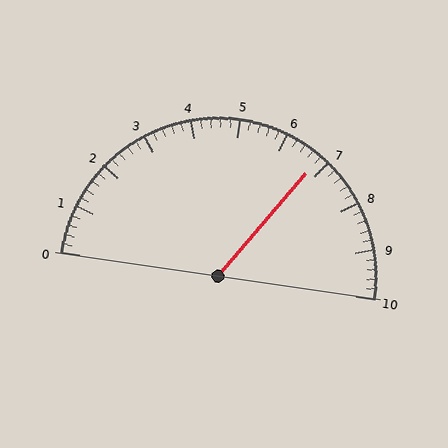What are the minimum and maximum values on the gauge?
The gauge ranges from 0 to 10.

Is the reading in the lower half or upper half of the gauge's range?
The reading is in the upper half of the range (0 to 10).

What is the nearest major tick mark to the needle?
The nearest major tick mark is 7.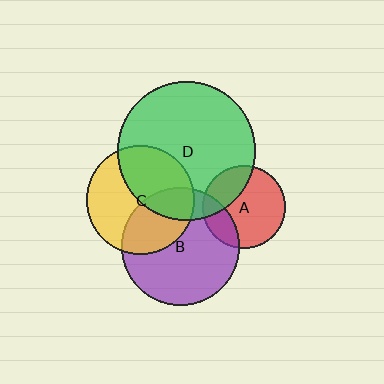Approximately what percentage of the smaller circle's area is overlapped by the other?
Approximately 30%.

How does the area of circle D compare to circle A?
Approximately 2.8 times.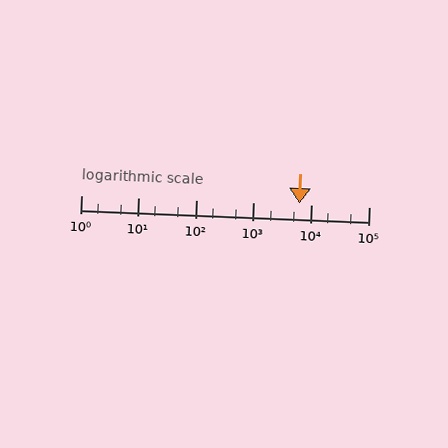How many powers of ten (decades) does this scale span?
The scale spans 5 decades, from 1 to 100000.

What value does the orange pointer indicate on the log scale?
The pointer indicates approximately 6300.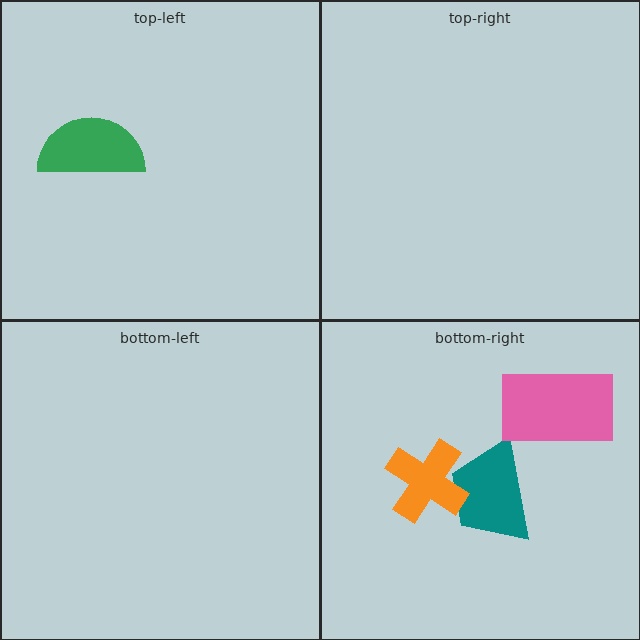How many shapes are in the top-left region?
1.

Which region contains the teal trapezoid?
The bottom-right region.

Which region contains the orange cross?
The bottom-right region.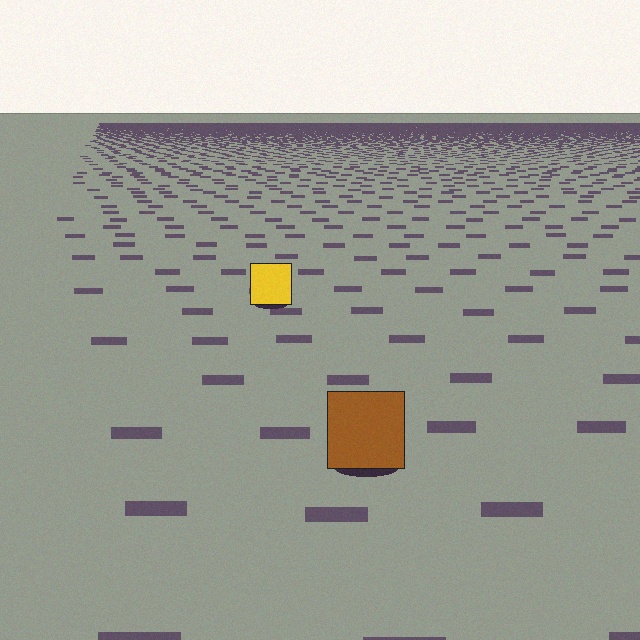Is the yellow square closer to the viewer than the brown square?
No. The brown square is closer — you can tell from the texture gradient: the ground texture is coarser near it.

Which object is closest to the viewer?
The brown square is closest. The texture marks near it are larger and more spread out.